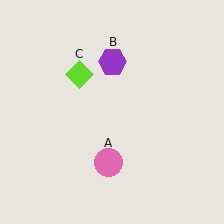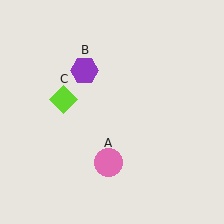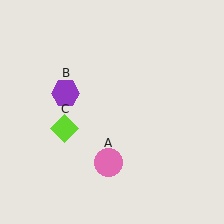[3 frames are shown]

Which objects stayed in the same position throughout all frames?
Pink circle (object A) remained stationary.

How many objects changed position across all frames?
2 objects changed position: purple hexagon (object B), lime diamond (object C).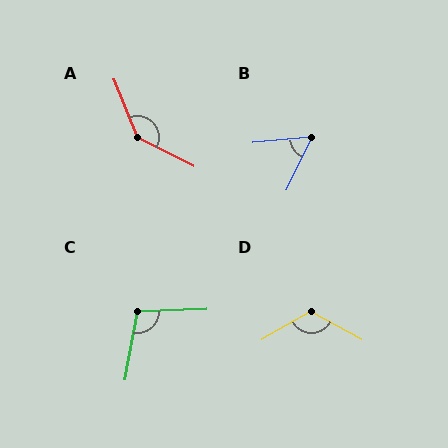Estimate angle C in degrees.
Approximately 102 degrees.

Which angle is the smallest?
B, at approximately 58 degrees.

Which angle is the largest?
A, at approximately 139 degrees.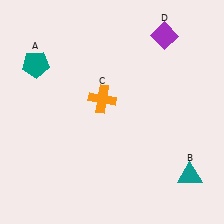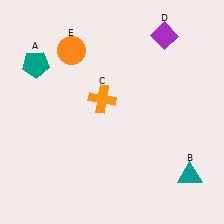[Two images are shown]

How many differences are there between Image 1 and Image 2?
There is 1 difference between the two images.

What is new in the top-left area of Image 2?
An orange circle (E) was added in the top-left area of Image 2.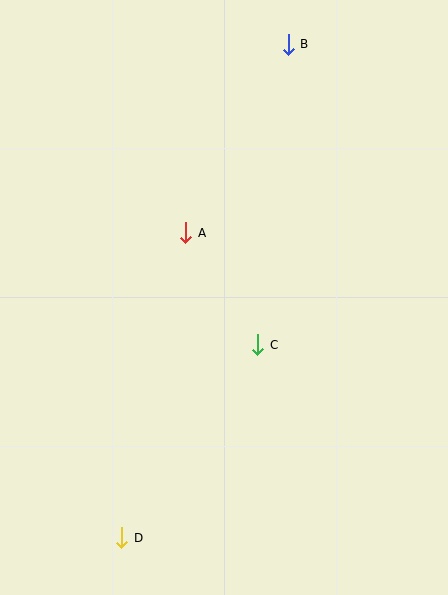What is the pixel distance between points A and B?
The distance between A and B is 215 pixels.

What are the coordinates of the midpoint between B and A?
The midpoint between B and A is at (237, 138).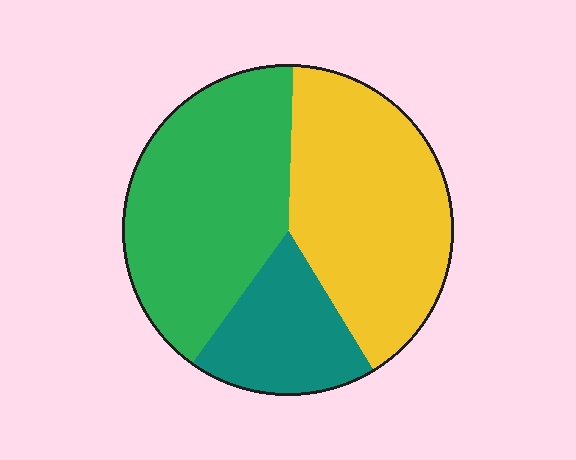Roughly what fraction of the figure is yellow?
Yellow takes up between a third and a half of the figure.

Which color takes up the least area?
Teal, at roughly 20%.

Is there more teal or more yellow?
Yellow.